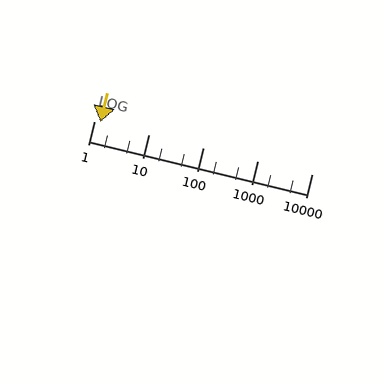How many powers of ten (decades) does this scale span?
The scale spans 4 decades, from 1 to 10000.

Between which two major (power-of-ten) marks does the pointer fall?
The pointer is between 1 and 10.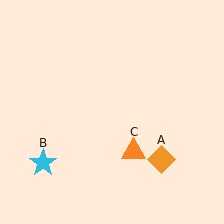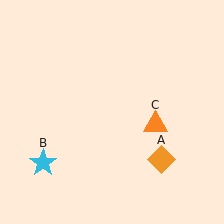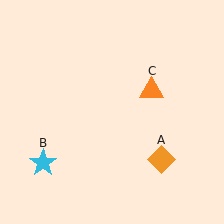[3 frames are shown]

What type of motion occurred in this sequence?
The orange triangle (object C) rotated counterclockwise around the center of the scene.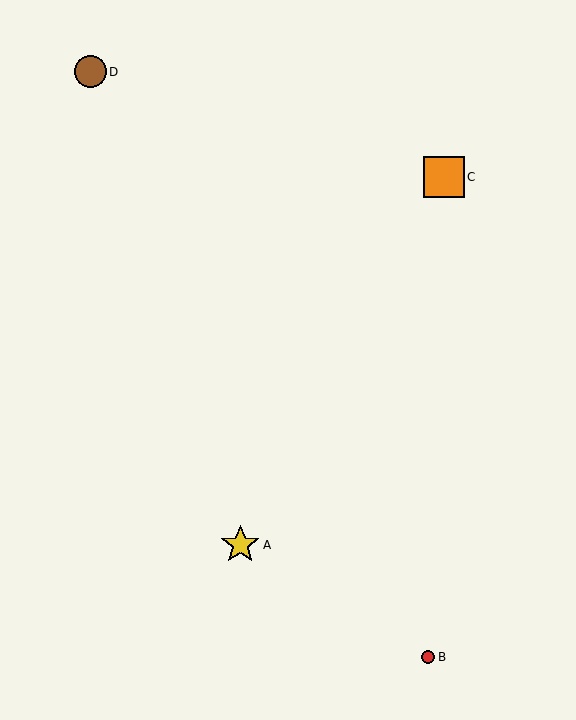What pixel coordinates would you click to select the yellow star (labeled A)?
Click at (240, 545) to select the yellow star A.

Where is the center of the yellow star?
The center of the yellow star is at (240, 545).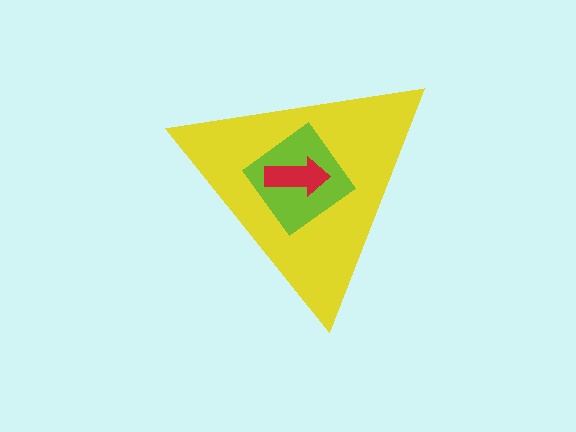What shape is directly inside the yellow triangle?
The lime diamond.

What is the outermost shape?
The yellow triangle.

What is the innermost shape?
The red arrow.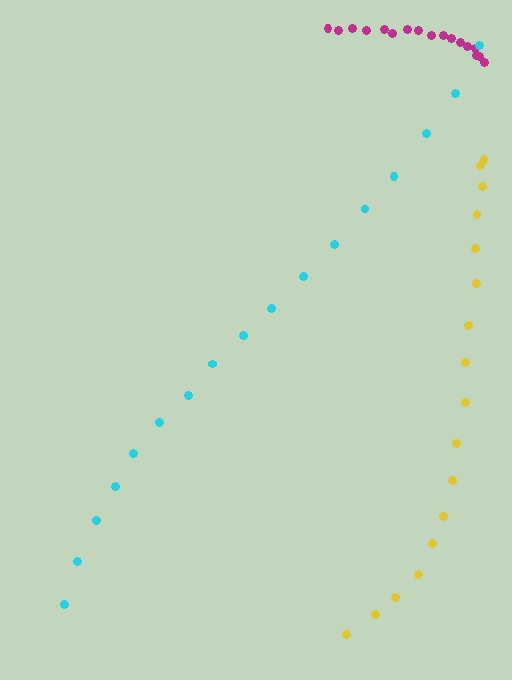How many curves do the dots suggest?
There are 3 distinct paths.